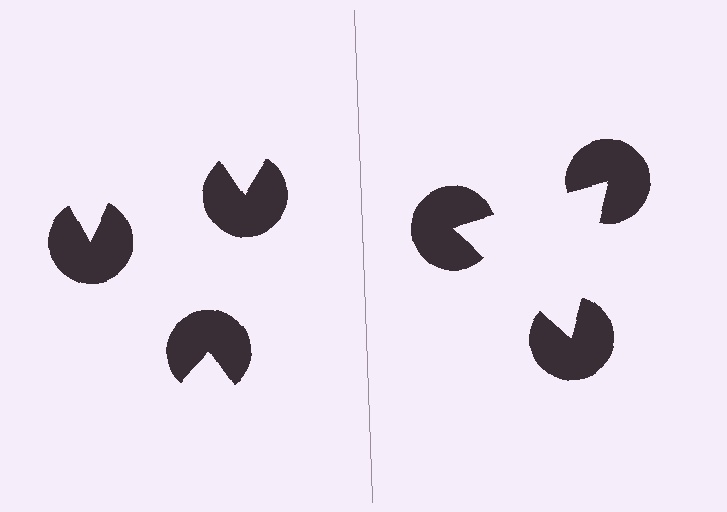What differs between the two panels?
The pac-man discs are positioned identically on both sides; only the wedge orientations differ. On the right they align to a triangle; on the left they are misaligned.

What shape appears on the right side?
An illusory triangle.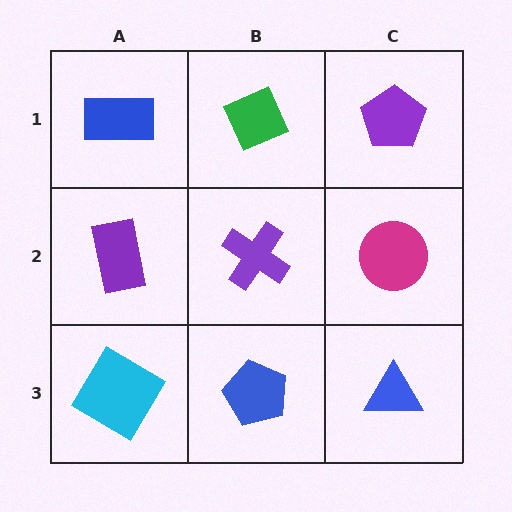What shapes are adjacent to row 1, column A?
A purple rectangle (row 2, column A), a green diamond (row 1, column B).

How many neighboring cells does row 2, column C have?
3.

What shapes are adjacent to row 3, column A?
A purple rectangle (row 2, column A), a blue pentagon (row 3, column B).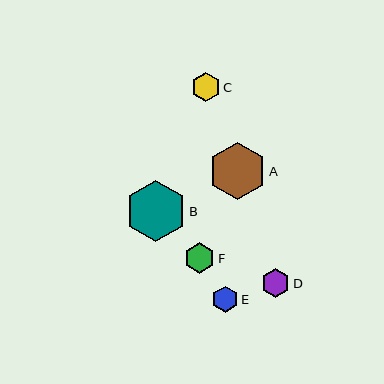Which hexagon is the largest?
Hexagon B is the largest with a size of approximately 61 pixels.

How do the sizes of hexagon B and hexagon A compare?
Hexagon B and hexagon A are approximately the same size.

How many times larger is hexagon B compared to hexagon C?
Hexagon B is approximately 2.1 times the size of hexagon C.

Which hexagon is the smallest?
Hexagon E is the smallest with a size of approximately 26 pixels.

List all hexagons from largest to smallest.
From largest to smallest: B, A, F, C, D, E.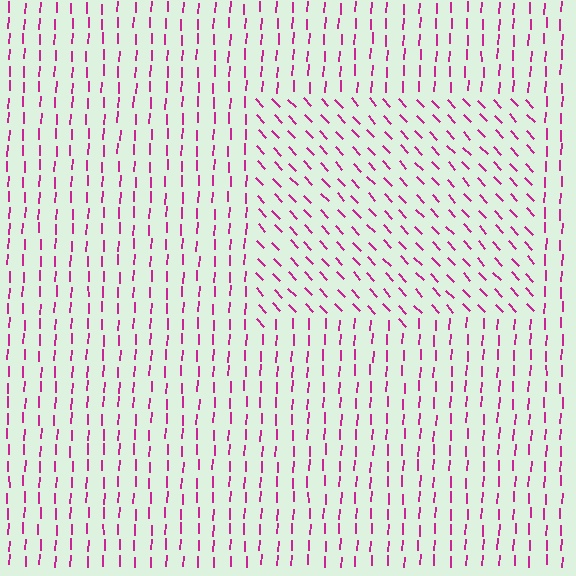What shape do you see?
I see a rectangle.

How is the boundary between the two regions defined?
The boundary is defined purely by a change in line orientation (approximately 45 degrees difference). All lines are the same color and thickness.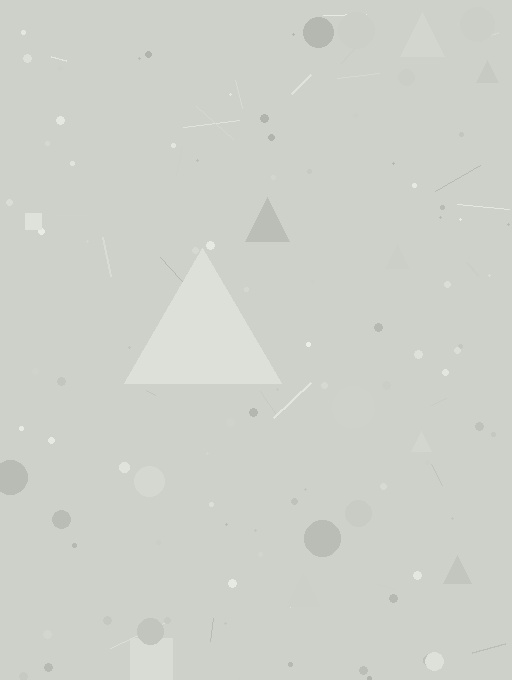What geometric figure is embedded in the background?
A triangle is embedded in the background.